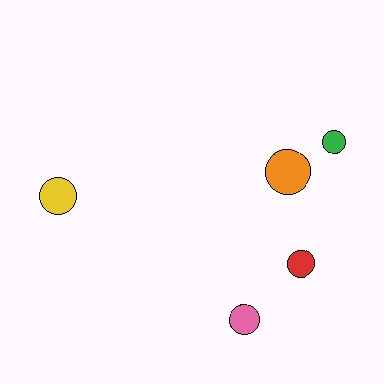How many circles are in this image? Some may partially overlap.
There are 5 circles.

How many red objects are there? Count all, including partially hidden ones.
There is 1 red object.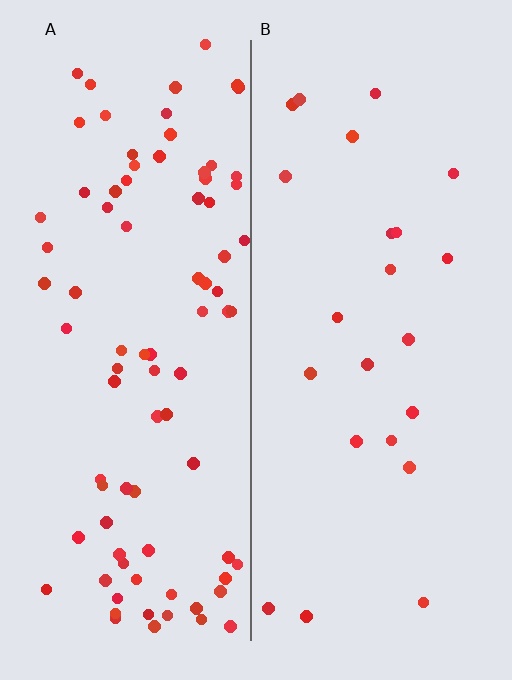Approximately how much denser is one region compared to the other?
Approximately 3.7× — region A over region B.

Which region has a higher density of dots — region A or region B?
A (the left).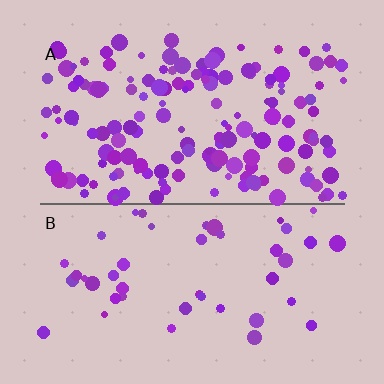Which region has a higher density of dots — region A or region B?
A (the top).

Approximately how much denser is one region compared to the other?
Approximately 3.4× — region A over region B.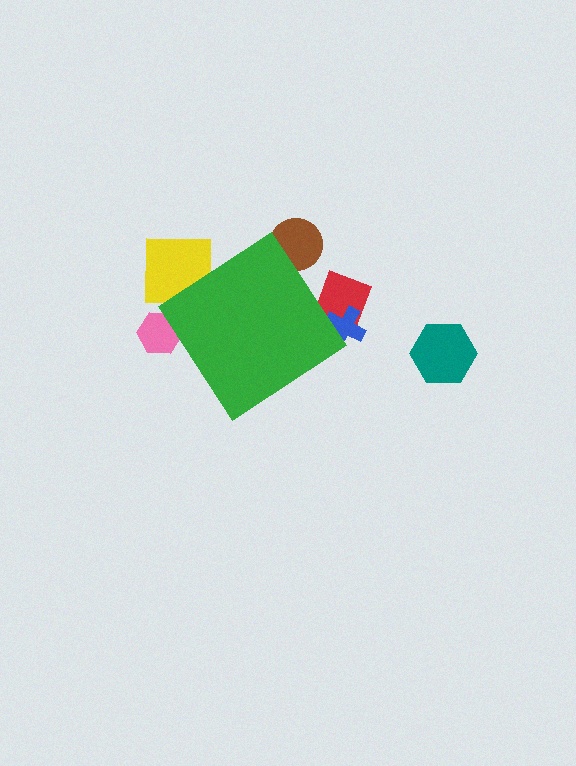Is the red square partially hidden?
Yes, the red square is partially hidden behind the green diamond.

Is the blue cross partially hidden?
Yes, the blue cross is partially hidden behind the green diamond.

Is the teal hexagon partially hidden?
No, the teal hexagon is fully visible.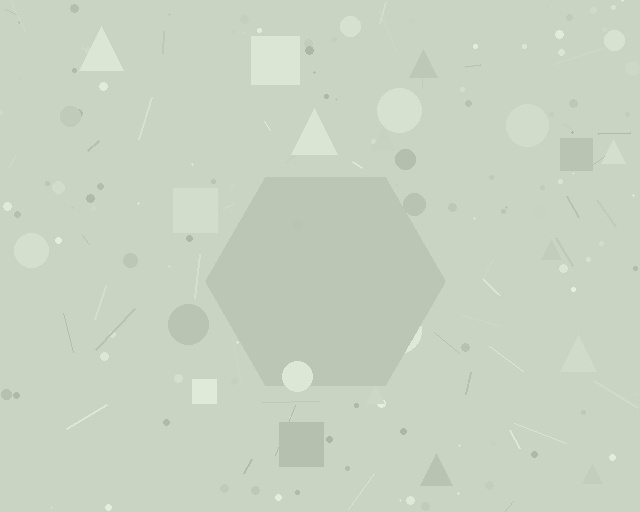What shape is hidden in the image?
A hexagon is hidden in the image.